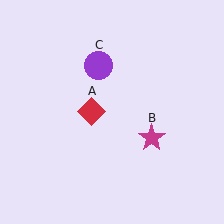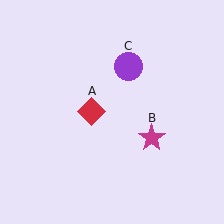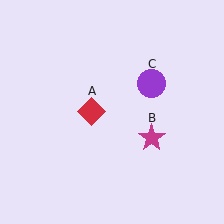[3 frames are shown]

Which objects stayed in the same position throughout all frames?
Red diamond (object A) and magenta star (object B) remained stationary.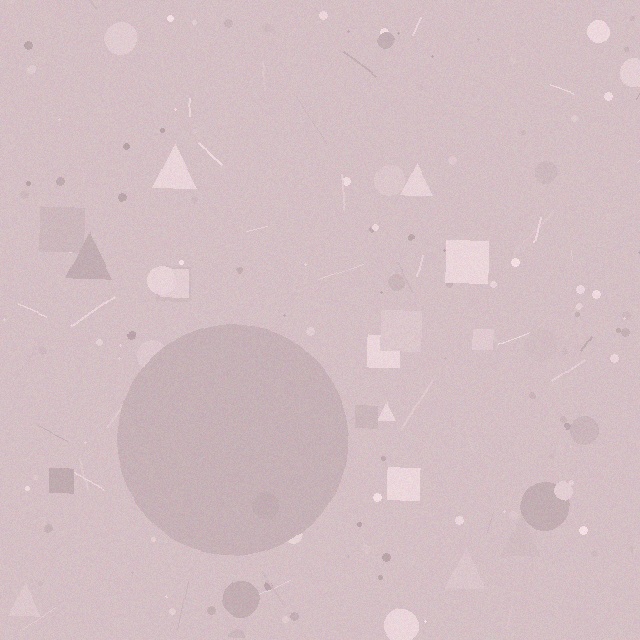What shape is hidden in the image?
A circle is hidden in the image.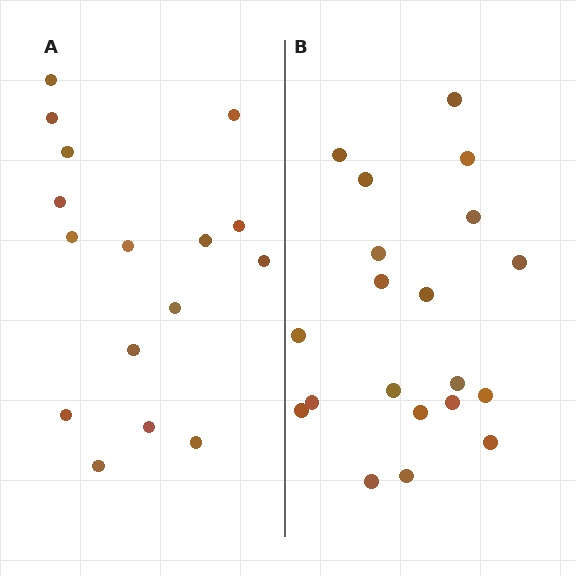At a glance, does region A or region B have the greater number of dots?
Region B (the right region) has more dots.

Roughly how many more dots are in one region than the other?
Region B has about 4 more dots than region A.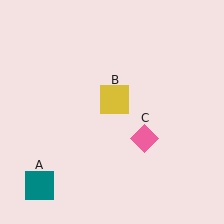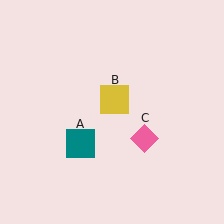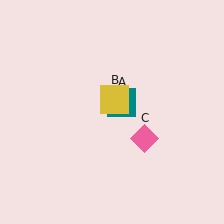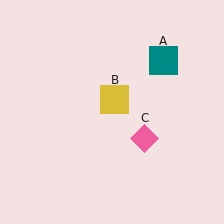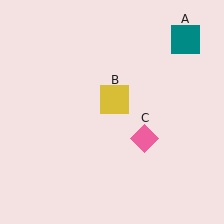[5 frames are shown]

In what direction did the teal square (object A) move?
The teal square (object A) moved up and to the right.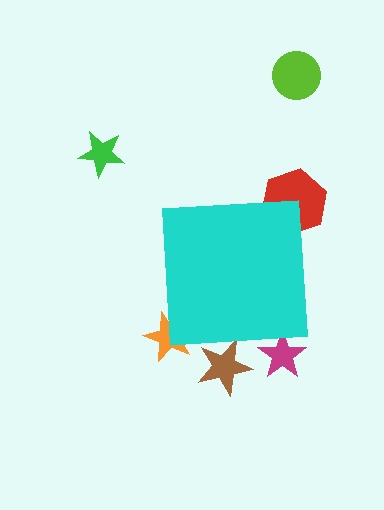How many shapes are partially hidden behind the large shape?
4 shapes are partially hidden.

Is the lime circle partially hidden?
No, the lime circle is fully visible.